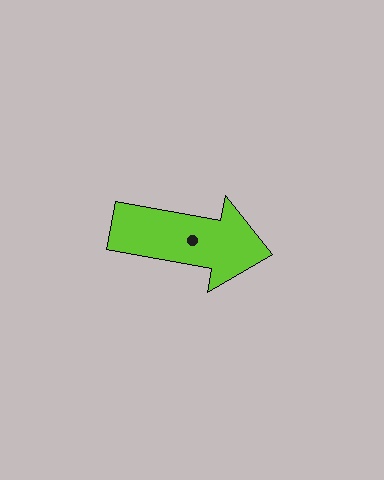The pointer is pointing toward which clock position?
Roughly 3 o'clock.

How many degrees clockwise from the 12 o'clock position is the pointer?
Approximately 100 degrees.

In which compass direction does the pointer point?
East.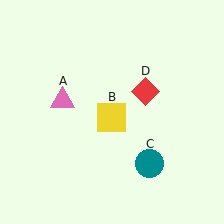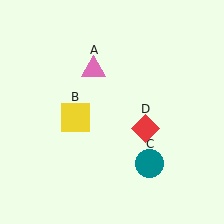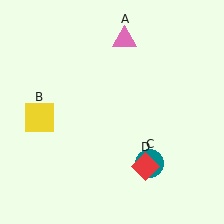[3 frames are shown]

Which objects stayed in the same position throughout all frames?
Teal circle (object C) remained stationary.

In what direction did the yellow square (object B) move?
The yellow square (object B) moved left.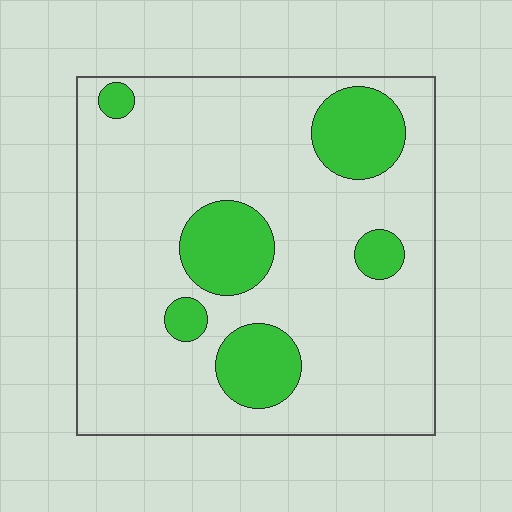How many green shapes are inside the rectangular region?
6.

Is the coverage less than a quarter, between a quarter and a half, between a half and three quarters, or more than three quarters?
Less than a quarter.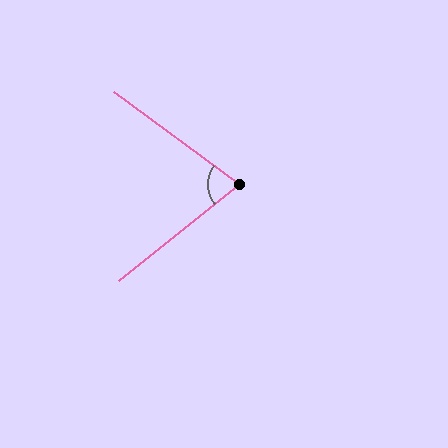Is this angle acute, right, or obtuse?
It is acute.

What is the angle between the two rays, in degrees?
Approximately 75 degrees.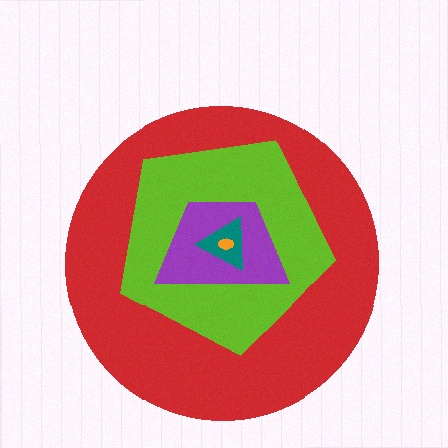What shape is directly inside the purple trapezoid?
The teal triangle.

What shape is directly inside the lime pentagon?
The purple trapezoid.